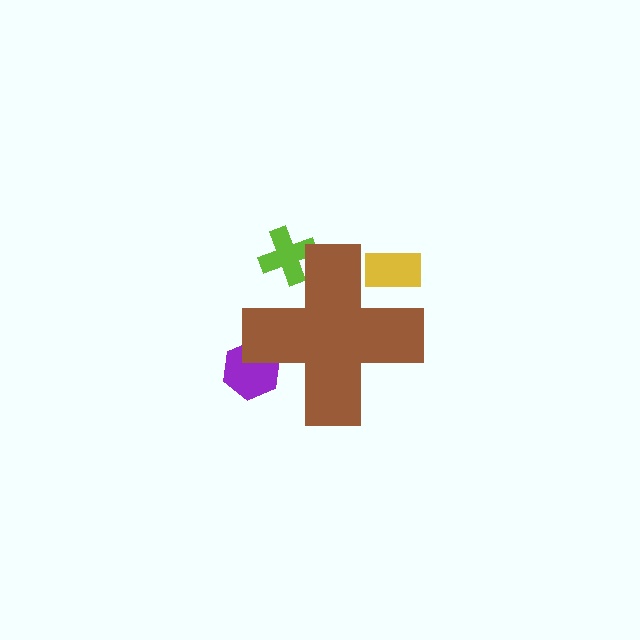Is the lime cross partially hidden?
Yes, the lime cross is partially hidden behind the brown cross.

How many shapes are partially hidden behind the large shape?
3 shapes are partially hidden.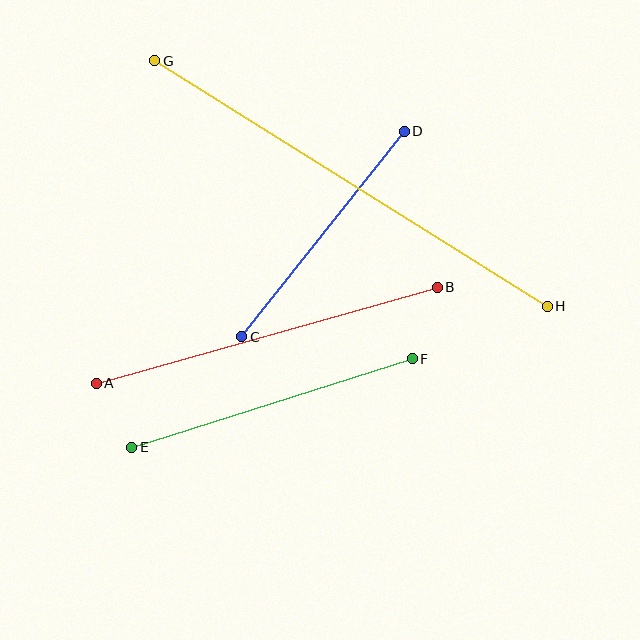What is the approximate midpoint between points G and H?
The midpoint is at approximately (351, 184) pixels.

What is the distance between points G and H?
The distance is approximately 463 pixels.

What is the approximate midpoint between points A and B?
The midpoint is at approximately (267, 335) pixels.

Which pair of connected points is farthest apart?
Points G and H are farthest apart.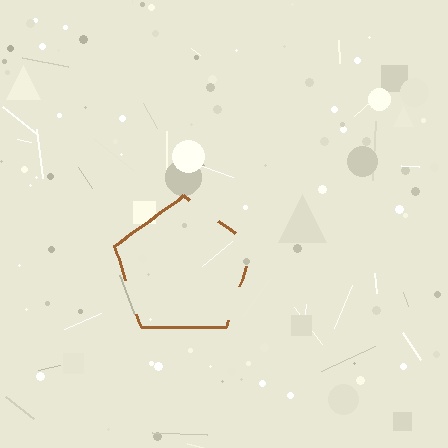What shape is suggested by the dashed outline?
The dashed outline suggests a pentagon.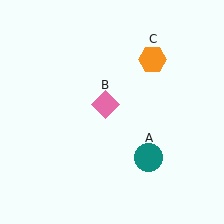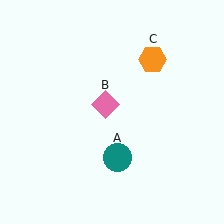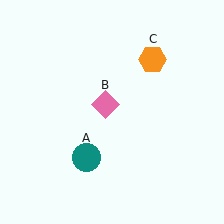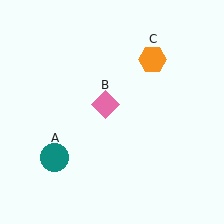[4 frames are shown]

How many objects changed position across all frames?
1 object changed position: teal circle (object A).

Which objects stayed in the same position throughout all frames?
Pink diamond (object B) and orange hexagon (object C) remained stationary.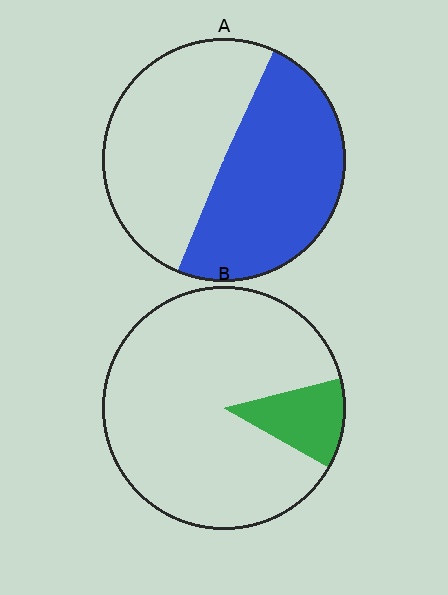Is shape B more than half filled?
No.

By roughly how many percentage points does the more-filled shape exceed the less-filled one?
By roughly 35 percentage points (A over B).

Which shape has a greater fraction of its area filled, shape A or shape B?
Shape A.